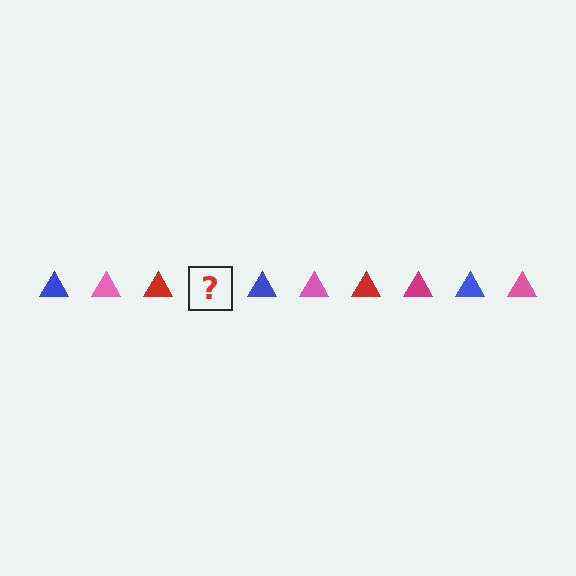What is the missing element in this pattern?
The missing element is a magenta triangle.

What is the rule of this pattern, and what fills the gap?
The rule is that the pattern cycles through blue, pink, red, magenta triangles. The gap should be filled with a magenta triangle.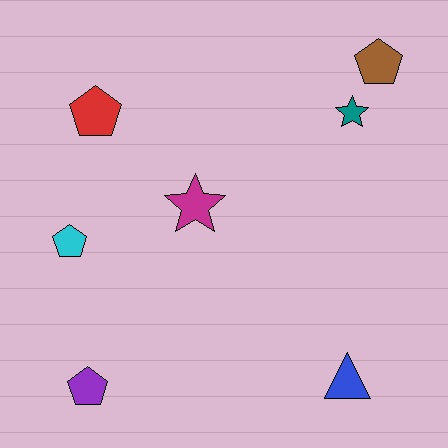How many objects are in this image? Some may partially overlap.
There are 7 objects.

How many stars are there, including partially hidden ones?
There are 2 stars.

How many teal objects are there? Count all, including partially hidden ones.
There is 1 teal object.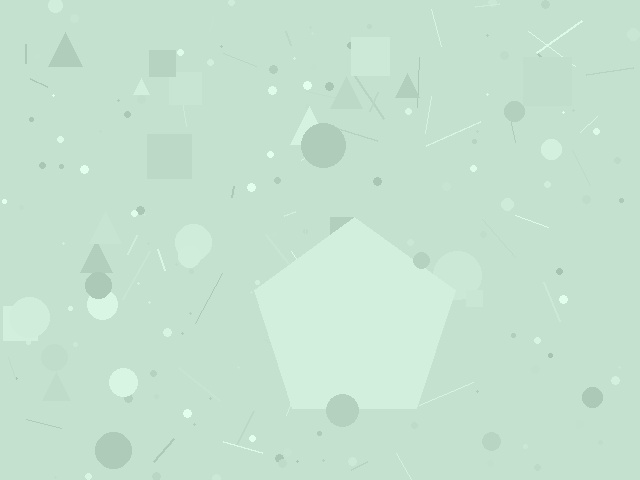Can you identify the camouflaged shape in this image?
The camouflaged shape is a pentagon.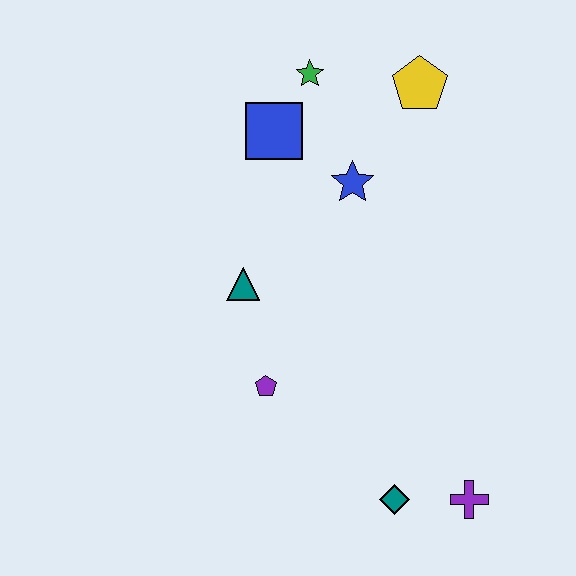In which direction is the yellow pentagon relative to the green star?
The yellow pentagon is to the right of the green star.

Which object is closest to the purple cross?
The teal diamond is closest to the purple cross.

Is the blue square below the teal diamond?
No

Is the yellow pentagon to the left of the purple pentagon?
No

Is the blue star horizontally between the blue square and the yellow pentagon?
Yes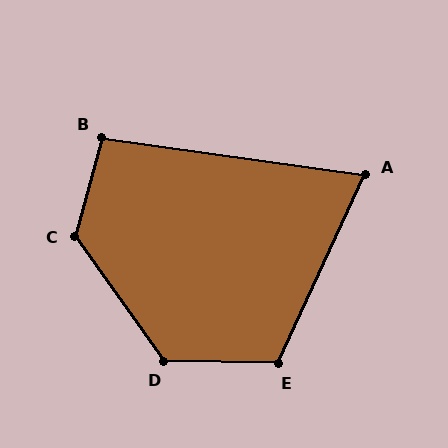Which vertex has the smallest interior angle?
A, at approximately 73 degrees.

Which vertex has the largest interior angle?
C, at approximately 129 degrees.